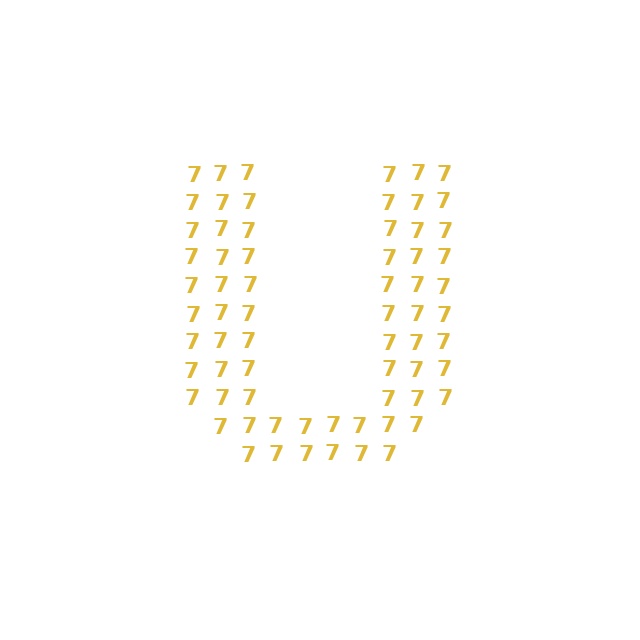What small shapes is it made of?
It is made of small digit 7's.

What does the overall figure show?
The overall figure shows the letter U.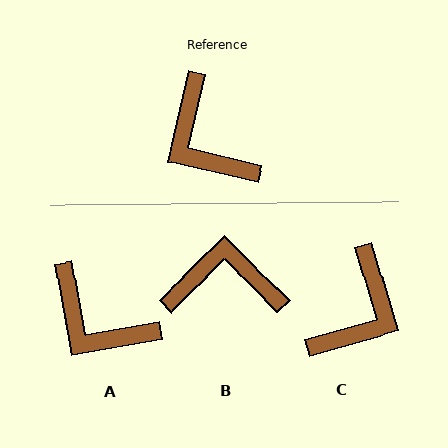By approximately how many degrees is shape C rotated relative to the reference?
Approximately 119 degrees counter-clockwise.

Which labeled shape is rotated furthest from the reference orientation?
B, about 122 degrees away.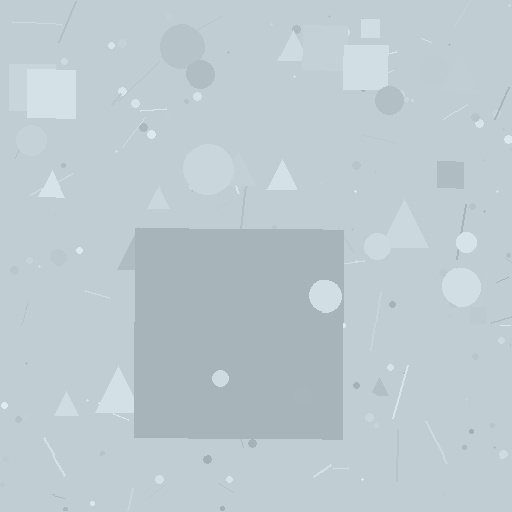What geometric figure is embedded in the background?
A square is embedded in the background.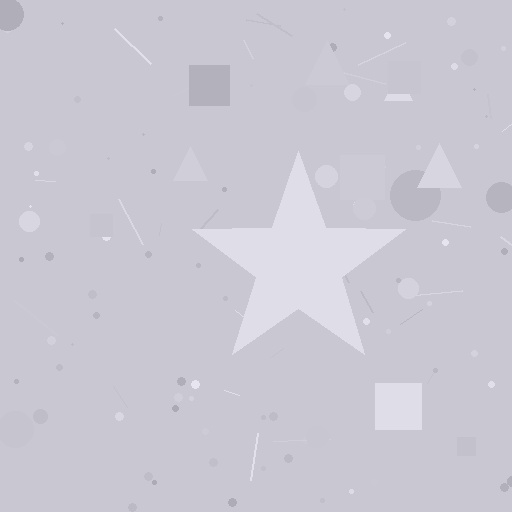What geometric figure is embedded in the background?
A star is embedded in the background.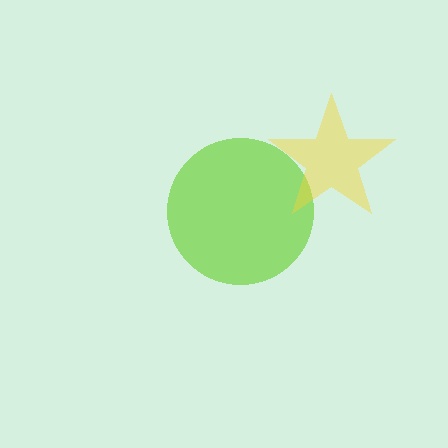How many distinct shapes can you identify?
There are 2 distinct shapes: a lime circle, a yellow star.